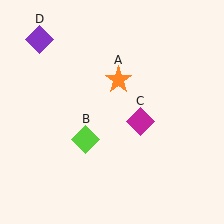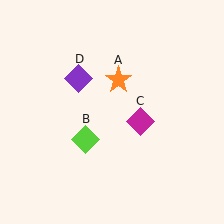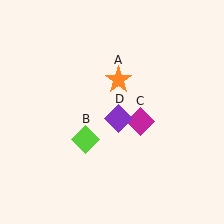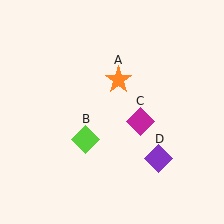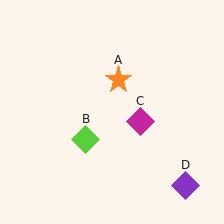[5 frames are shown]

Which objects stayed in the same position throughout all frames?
Orange star (object A) and lime diamond (object B) and magenta diamond (object C) remained stationary.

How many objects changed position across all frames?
1 object changed position: purple diamond (object D).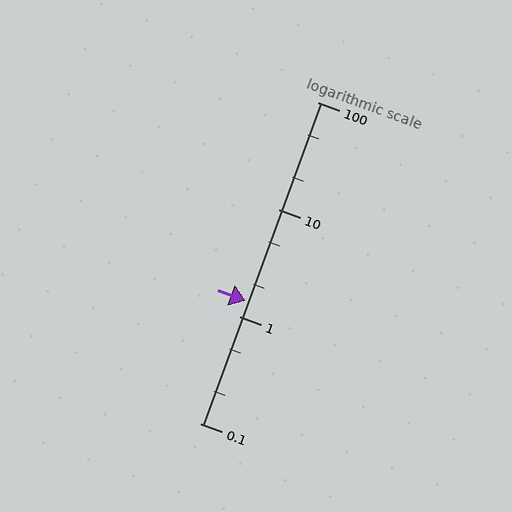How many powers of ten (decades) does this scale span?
The scale spans 3 decades, from 0.1 to 100.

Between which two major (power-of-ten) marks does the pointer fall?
The pointer is between 1 and 10.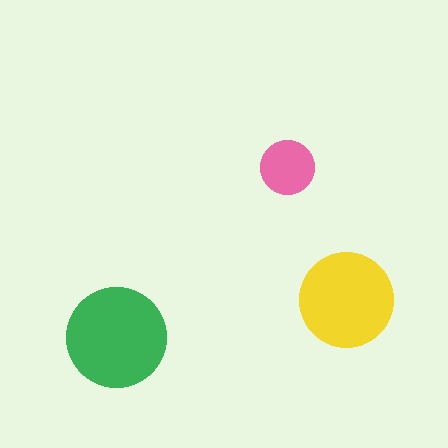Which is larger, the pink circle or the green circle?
The green one.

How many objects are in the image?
There are 3 objects in the image.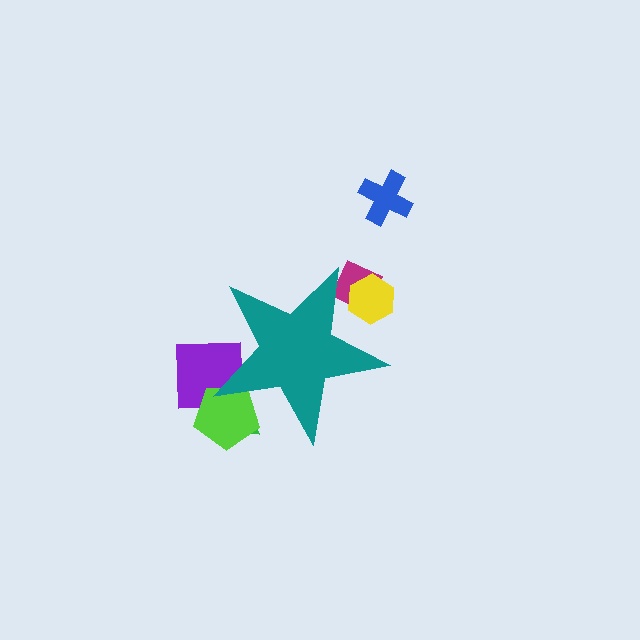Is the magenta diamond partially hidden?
Yes, the magenta diamond is partially hidden behind the teal star.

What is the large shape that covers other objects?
A teal star.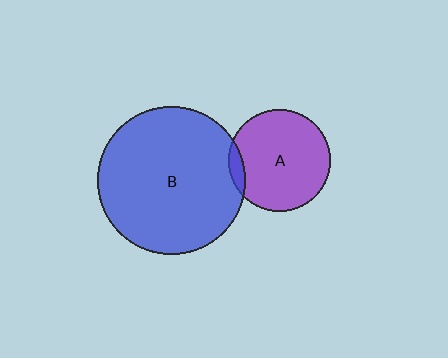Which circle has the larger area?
Circle B (blue).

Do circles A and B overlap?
Yes.